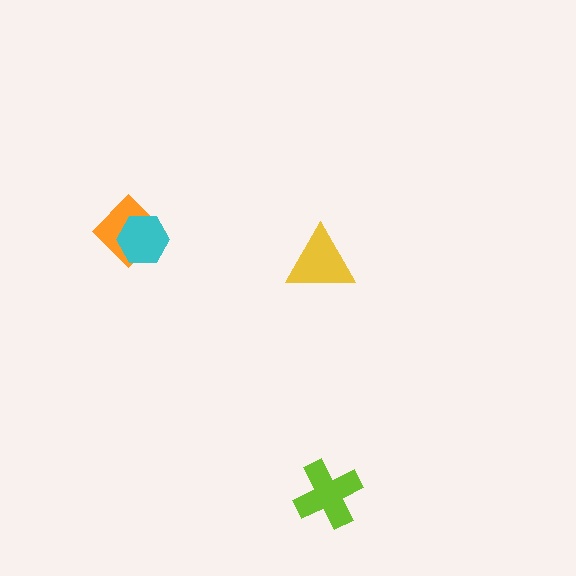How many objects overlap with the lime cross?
0 objects overlap with the lime cross.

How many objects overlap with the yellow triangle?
0 objects overlap with the yellow triangle.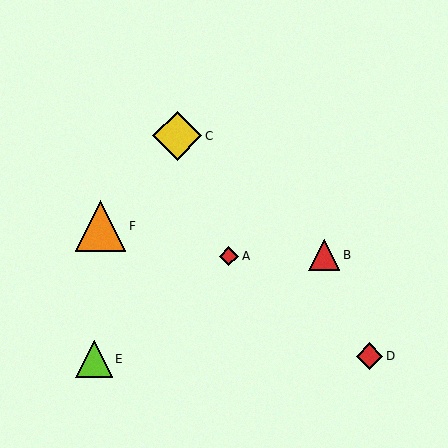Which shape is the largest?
The orange triangle (labeled F) is the largest.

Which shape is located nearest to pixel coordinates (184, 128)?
The yellow diamond (labeled C) at (177, 136) is nearest to that location.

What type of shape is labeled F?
Shape F is an orange triangle.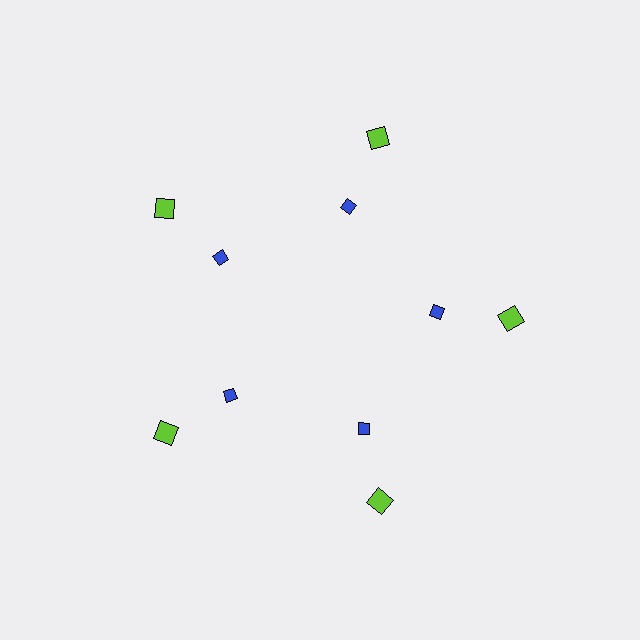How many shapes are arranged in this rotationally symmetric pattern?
There are 10 shapes, arranged in 5 groups of 2.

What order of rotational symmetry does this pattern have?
This pattern has 5-fold rotational symmetry.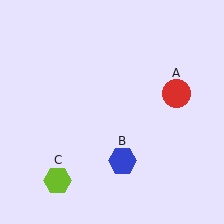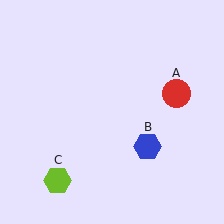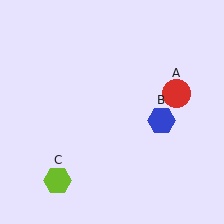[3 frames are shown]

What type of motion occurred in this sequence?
The blue hexagon (object B) rotated counterclockwise around the center of the scene.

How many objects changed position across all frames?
1 object changed position: blue hexagon (object B).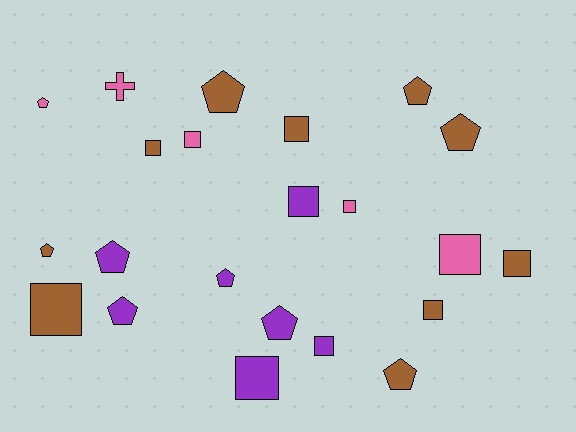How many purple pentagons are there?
There are 4 purple pentagons.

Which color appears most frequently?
Brown, with 10 objects.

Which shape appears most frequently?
Square, with 11 objects.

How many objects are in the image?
There are 22 objects.